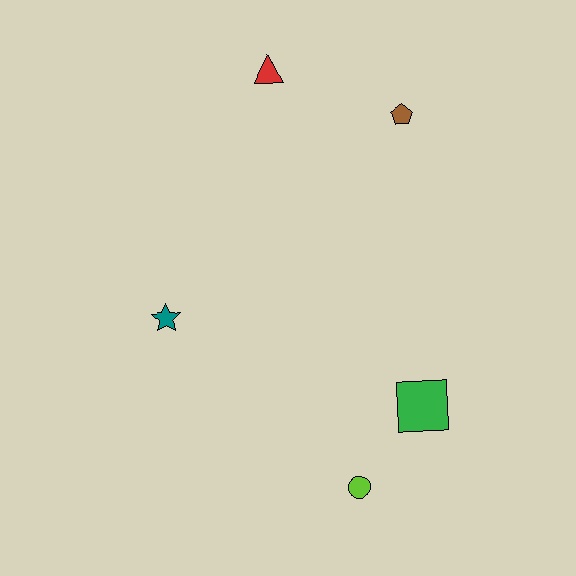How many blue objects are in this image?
There are no blue objects.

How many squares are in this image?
There is 1 square.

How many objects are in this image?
There are 5 objects.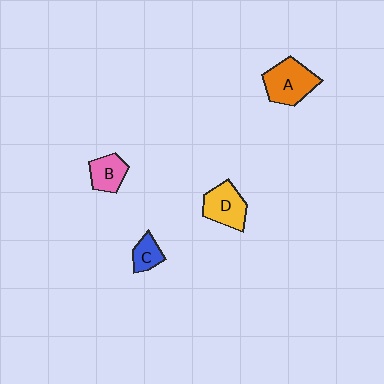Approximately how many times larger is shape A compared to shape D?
Approximately 1.2 times.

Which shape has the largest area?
Shape A (orange).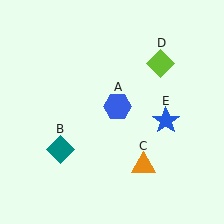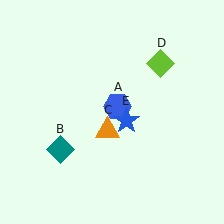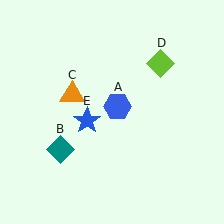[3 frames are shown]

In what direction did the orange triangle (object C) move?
The orange triangle (object C) moved up and to the left.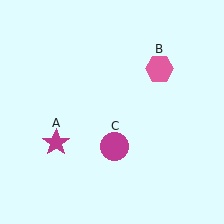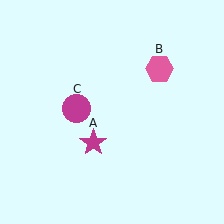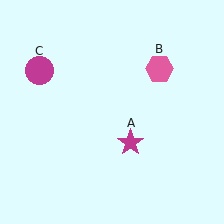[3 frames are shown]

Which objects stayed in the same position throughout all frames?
Pink hexagon (object B) remained stationary.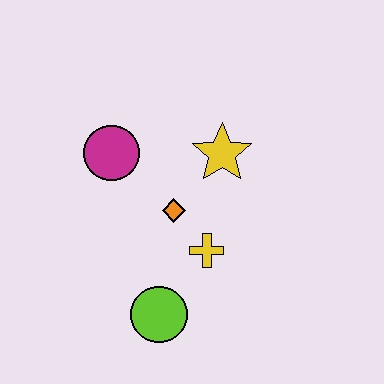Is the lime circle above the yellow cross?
No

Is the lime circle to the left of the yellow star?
Yes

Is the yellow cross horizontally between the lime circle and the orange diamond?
No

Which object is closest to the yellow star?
The orange diamond is closest to the yellow star.